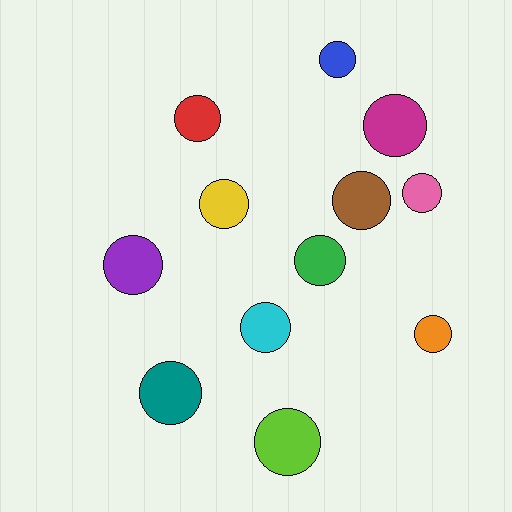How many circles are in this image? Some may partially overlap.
There are 12 circles.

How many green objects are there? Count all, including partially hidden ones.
There is 1 green object.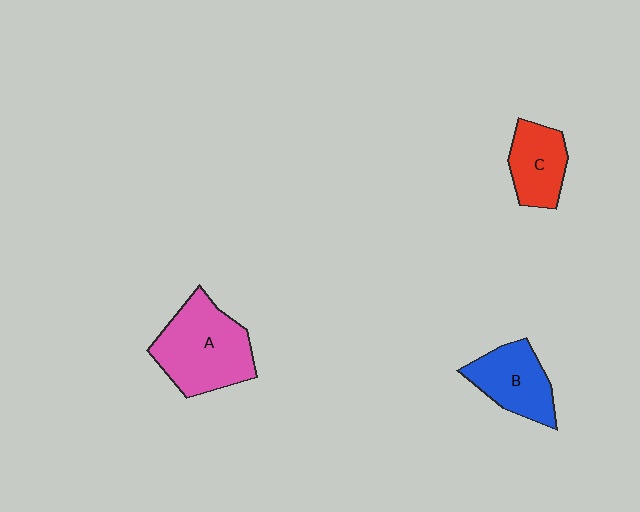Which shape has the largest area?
Shape A (pink).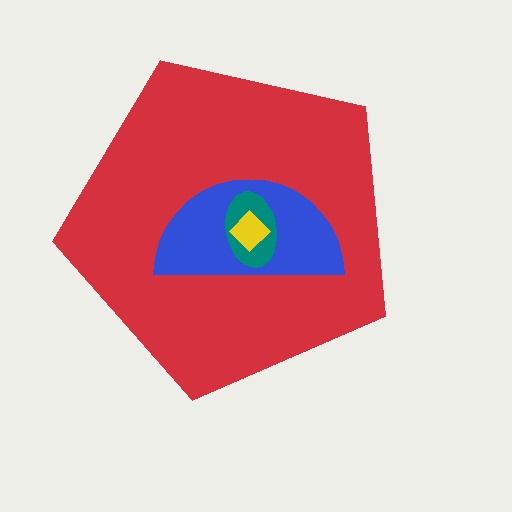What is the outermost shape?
The red pentagon.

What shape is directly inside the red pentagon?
The blue semicircle.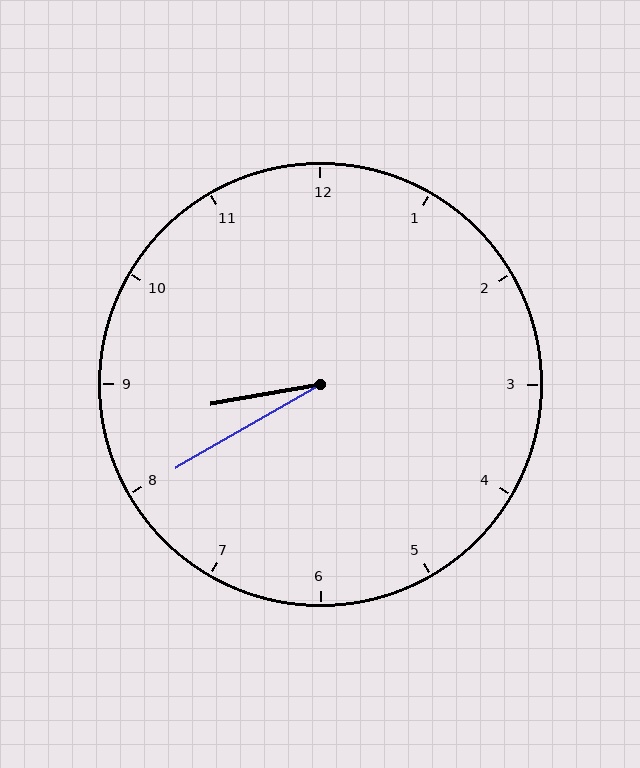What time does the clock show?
8:40.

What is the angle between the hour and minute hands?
Approximately 20 degrees.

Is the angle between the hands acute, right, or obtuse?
It is acute.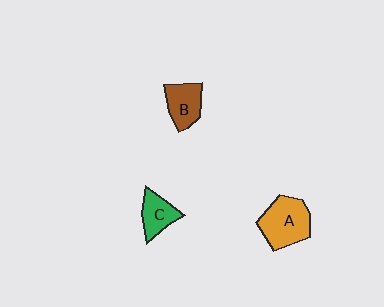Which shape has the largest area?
Shape A (orange).